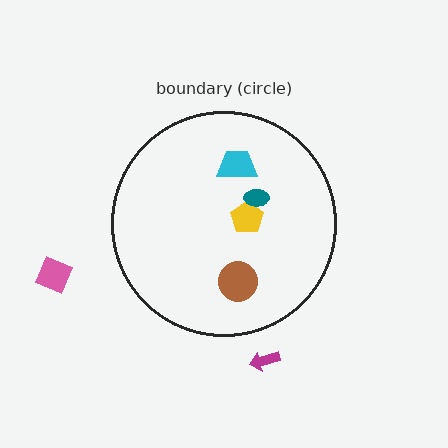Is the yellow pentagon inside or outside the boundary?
Inside.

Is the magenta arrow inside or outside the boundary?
Outside.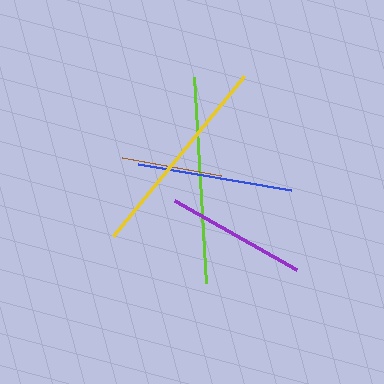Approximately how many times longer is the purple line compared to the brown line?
The purple line is approximately 1.4 times the length of the brown line.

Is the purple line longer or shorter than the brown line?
The purple line is longer than the brown line.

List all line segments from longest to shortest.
From longest to shortest: yellow, lime, blue, purple, brown.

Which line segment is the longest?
The yellow line is the longest at approximately 206 pixels.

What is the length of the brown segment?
The brown segment is approximately 100 pixels long.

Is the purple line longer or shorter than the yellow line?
The yellow line is longer than the purple line.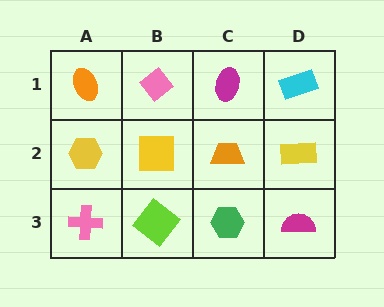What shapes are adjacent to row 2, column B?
A pink diamond (row 1, column B), a lime diamond (row 3, column B), a yellow hexagon (row 2, column A), an orange trapezoid (row 2, column C).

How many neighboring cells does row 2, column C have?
4.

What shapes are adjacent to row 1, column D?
A yellow rectangle (row 2, column D), a magenta ellipse (row 1, column C).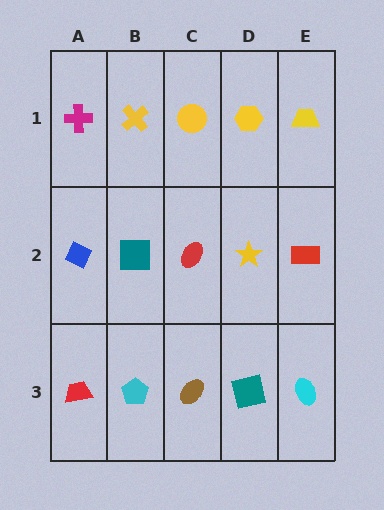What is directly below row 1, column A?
A blue diamond.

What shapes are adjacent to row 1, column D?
A yellow star (row 2, column D), a yellow circle (row 1, column C), a yellow trapezoid (row 1, column E).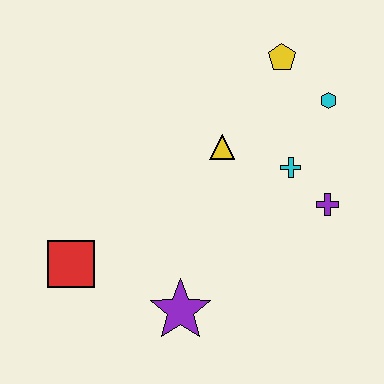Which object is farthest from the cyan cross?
The red square is farthest from the cyan cross.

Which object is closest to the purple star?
The red square is closest to the purple star.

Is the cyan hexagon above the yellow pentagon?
No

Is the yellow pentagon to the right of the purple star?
Yes